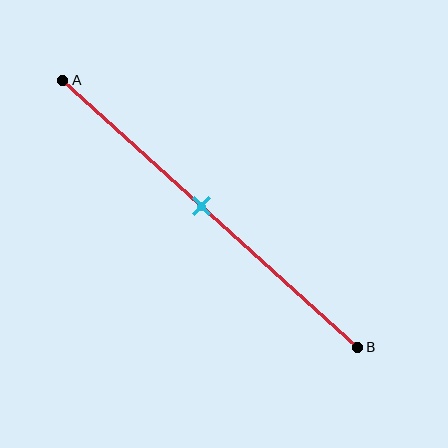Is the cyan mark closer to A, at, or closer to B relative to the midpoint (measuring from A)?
The cyan mark is approximately at the midpoint of segment AB.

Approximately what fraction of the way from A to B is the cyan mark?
The cyan mark is approximately 45% of the way from A to B.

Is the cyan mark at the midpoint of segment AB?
Yes, the mark is approximately at the midpoint.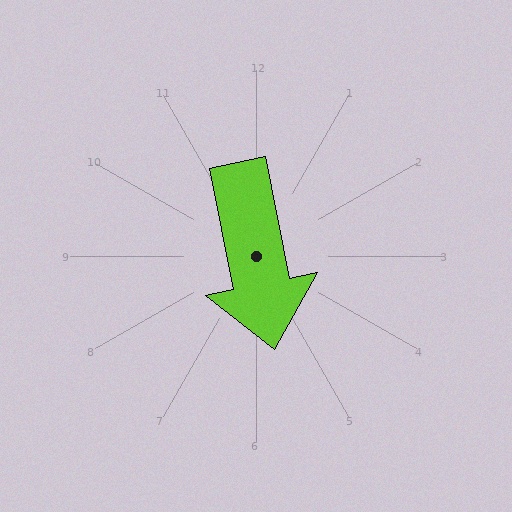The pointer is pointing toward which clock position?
Roughly 6 o'clock.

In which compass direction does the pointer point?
South.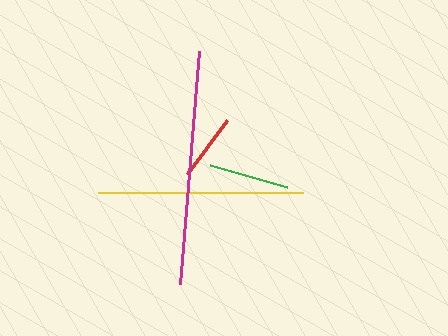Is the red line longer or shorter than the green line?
The green line is longer than the red line.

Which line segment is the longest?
The magenta line is the longest at approximately 234 pixels.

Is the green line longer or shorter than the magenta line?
The magenta line is longer than the green line.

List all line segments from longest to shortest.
From longest to shortest: magenta, yellow, green, red.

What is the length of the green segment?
The green segment is approximately 80 pixels long.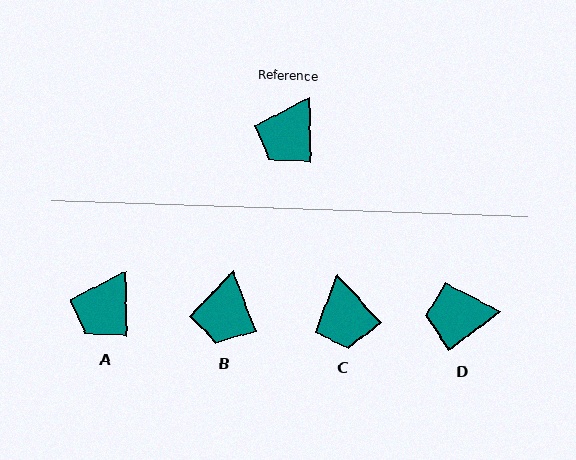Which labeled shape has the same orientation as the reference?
A.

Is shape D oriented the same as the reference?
No, it is off by about 54 degrees.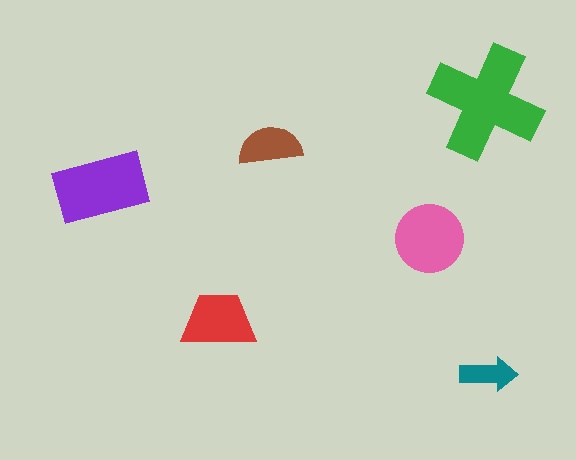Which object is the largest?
The green cross.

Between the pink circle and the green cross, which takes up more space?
The green cross.